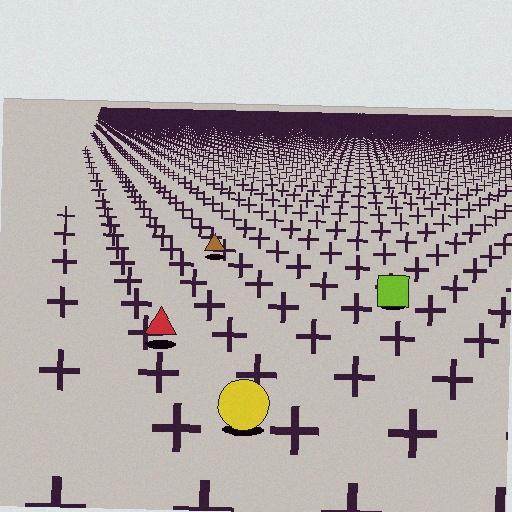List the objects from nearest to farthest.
From nearest to farthest: the yellow circle, the red triangle, the lime square, the brown triangle.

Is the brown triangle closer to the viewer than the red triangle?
No. The red triangle is closer — you can tell from the texture gradient: the ground texture is coarser near it.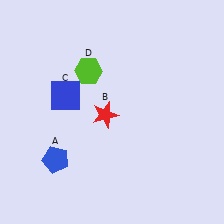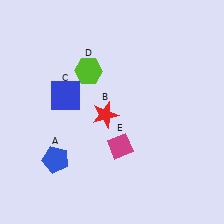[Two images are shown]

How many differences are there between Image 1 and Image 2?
There is 1 difference between the two images.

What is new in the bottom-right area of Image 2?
A magenta diamond (E) was added in the bottom-right area of Image 2.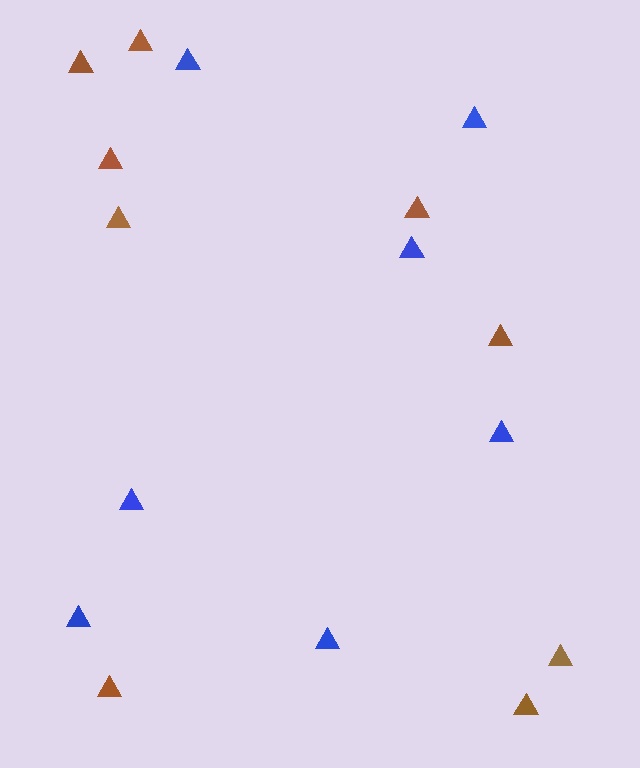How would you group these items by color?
There are 2 groups: one group of blue triangles (7) and one group of brown triangles (9).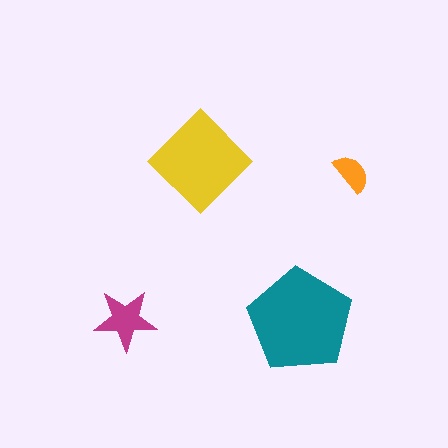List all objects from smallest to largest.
The orange semicircle, the magenta star, the yellow diamond, the teal pentagon.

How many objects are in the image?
There are 4 objects in the image.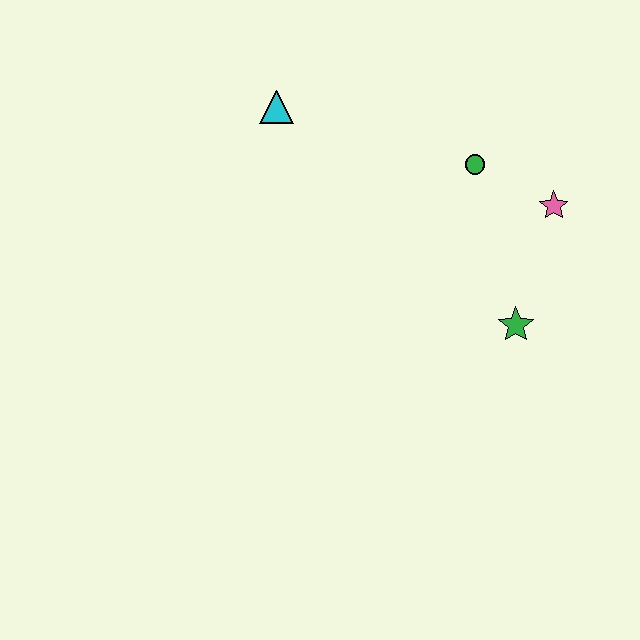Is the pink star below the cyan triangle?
Yes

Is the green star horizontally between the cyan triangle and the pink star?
Yes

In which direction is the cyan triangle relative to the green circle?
The cyan triangle is to the left of the green circle.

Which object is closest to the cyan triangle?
The green circle is closest to the cyan triangle.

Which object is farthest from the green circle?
The cyan triangle is farthest from the green circle.